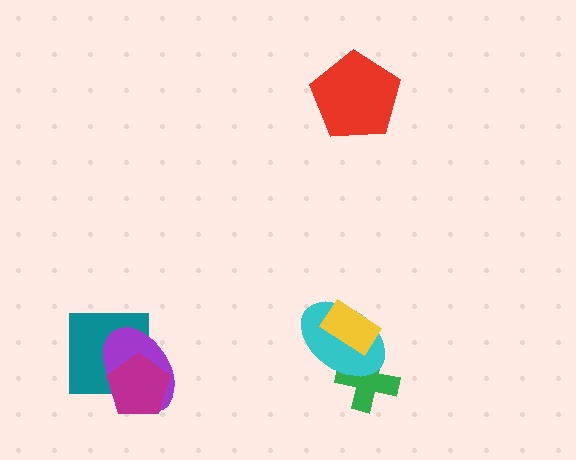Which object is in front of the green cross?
The cyan ellipse is in front of the green cross.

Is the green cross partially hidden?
Yes, it is partially covered by another shape.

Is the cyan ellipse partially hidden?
Yes, it is partially covered by another shape.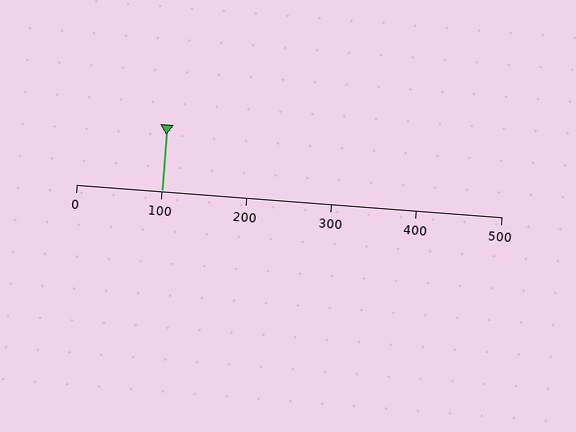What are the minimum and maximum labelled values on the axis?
The axis runs from 0 to 500.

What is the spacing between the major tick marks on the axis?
The major ticks are spaced 100 apart.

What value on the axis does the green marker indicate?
The marker indicates approximately 100.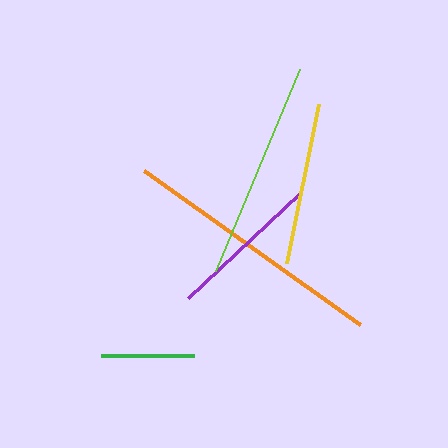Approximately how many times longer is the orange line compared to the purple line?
The orange line is approximately 1.7 times the length of the purple line.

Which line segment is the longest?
The orange line is the longest at approximately 265 pixels.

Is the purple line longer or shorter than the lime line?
The lime line is longer than the purple line.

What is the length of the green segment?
The green segment is approximately 93 pixels long.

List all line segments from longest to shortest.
From longest to shortest: orange, lime, yellow, purple, green.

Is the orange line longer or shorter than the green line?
The orange line is longer than the green line.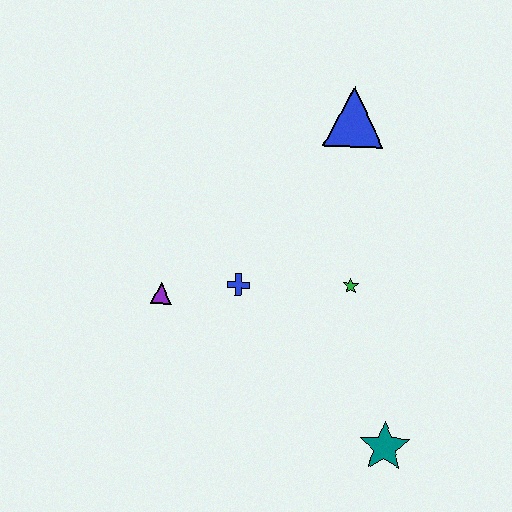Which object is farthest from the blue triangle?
The teal star is farthest from the blue triangle.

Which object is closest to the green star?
The blue cross is closest to the green star.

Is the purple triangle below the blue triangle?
Yes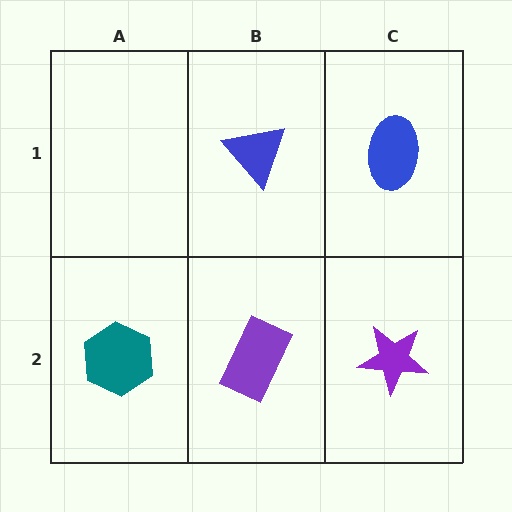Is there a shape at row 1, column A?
No, that cell is empty.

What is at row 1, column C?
A blue ellipse.